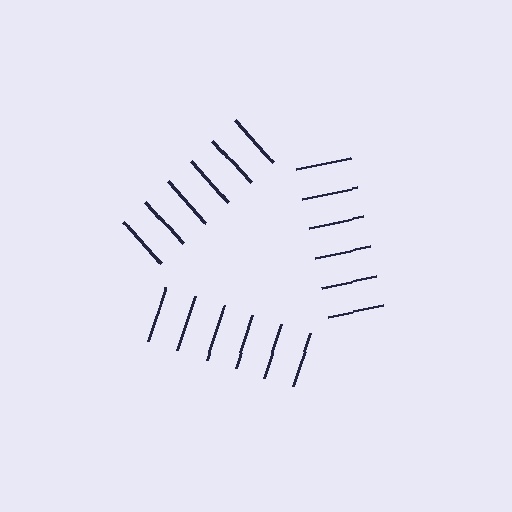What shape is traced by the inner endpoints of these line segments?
An illusory triangle — the line segments terminate on its edges but no continuous stroke is drawn.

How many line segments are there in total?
18 — 6 along each of the 3 edges.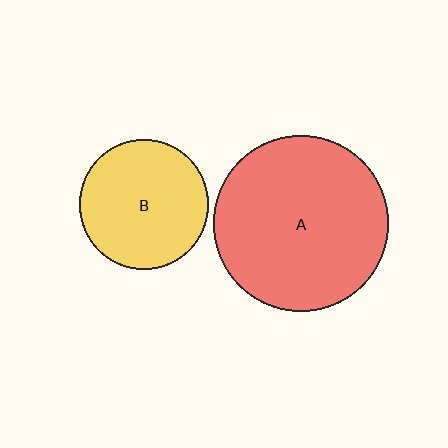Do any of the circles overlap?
No, none of the circles overlap.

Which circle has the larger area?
Circle A (red).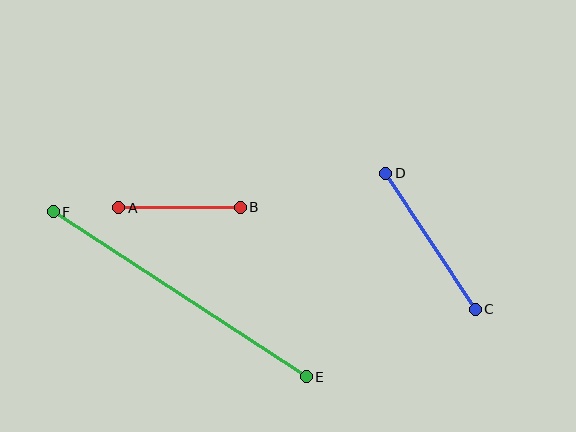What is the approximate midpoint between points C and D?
The midpoint is at approximately (430, 241) pixels.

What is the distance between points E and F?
The distance is approximately 302 pixels.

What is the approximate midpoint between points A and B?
The midpoint is at approximately (180, 207) pixels.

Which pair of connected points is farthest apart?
Points E and F are farthest apart.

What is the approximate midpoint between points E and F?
The midpoint is at approximately (180, 294) pixels.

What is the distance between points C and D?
The distance is approximately 163 pixels.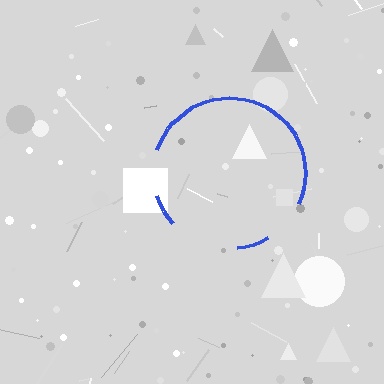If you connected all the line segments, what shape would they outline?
They would outline a circle.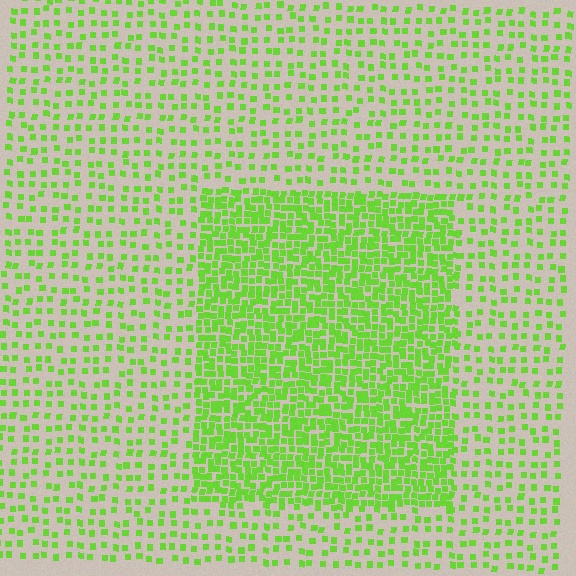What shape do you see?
I see a rectangle.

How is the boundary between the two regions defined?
The boundary is defined by a change in element density (approximately 2.5x ratio). All elements are the same color, size, and shape.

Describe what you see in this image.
The image contains small lime elements arranged at two different densities. A rectangle-shaped region is visible where the elements are more densely packed than the surrounding area.